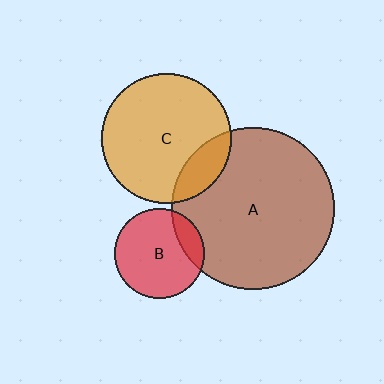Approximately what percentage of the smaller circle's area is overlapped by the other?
Approximately 15%.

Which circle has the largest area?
Circle A (brown).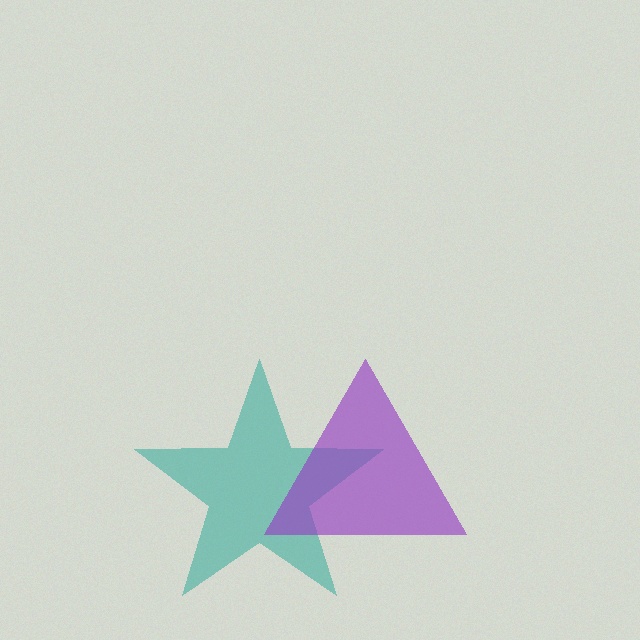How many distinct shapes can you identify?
There are 2 distinct shapes: a teal star, a purple triangle.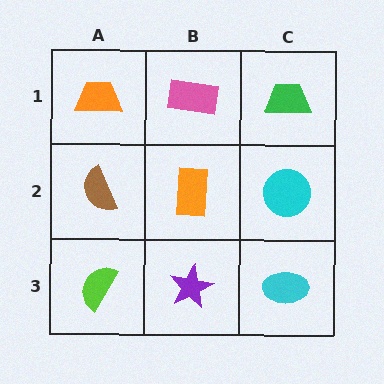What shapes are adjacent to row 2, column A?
An orange trapezoid (row 1, column A), a lime semicircle (row 3, column A), an orange rectangle (row 2, column B).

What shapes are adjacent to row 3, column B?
An orange rectangle (row 2, column B), a lime semicircle (row 3, column A), a cyan ellipse (row 3, column C).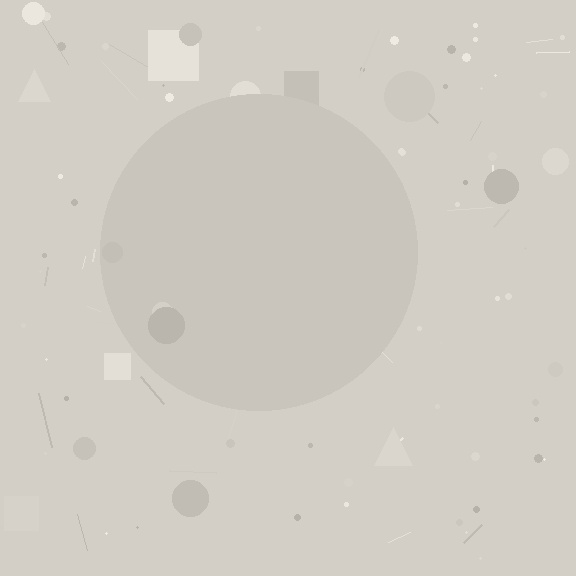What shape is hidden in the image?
A circle is hidden in the image.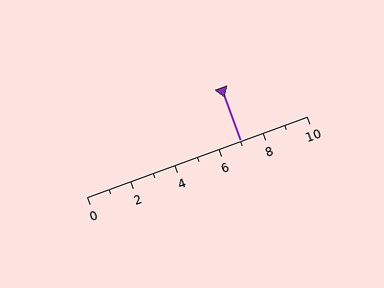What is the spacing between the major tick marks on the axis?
The major ticks are spaced 2 apart.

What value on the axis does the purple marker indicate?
The marker indicates approximately 7.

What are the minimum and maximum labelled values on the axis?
The axis runs from 0 to 10.